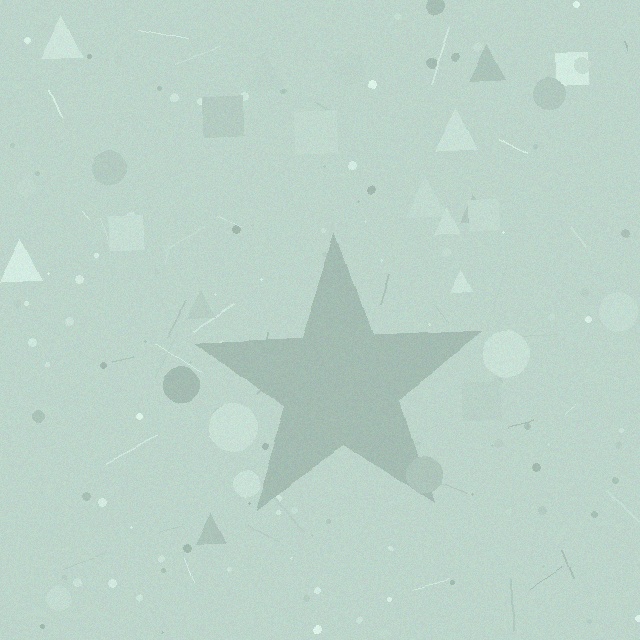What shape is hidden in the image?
A star is hidden in the image.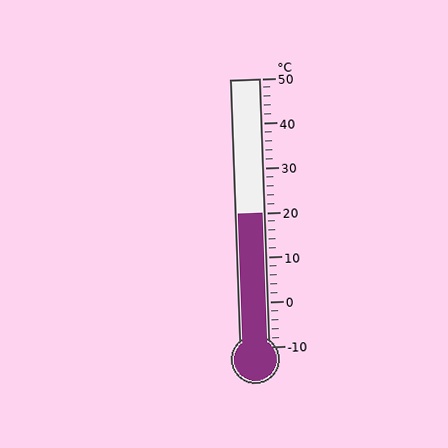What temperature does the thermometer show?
The thermometer shows approximately 20°C.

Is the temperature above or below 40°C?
The temperature is below 40°C.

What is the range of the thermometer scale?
The thermometer scale ranges from -10°C to 50°C.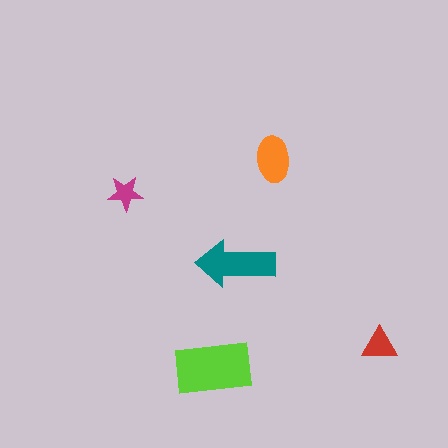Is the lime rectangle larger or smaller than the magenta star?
Larger.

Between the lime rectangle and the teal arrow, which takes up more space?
The lime rectangle.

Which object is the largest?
The lime rectangle.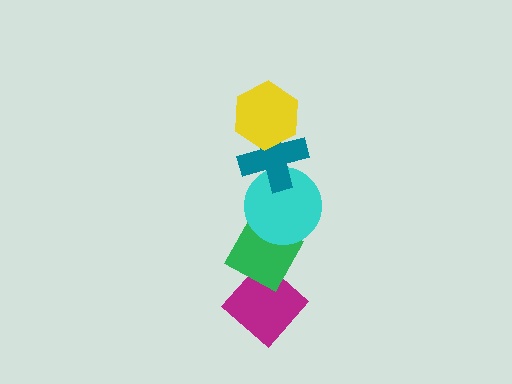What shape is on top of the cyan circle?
The teal cross is on top of the cyan circle.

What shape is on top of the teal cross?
The yellow hexagon is on top of the teal cross.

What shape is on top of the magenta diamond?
The green diamond is on top of the magenta diamond.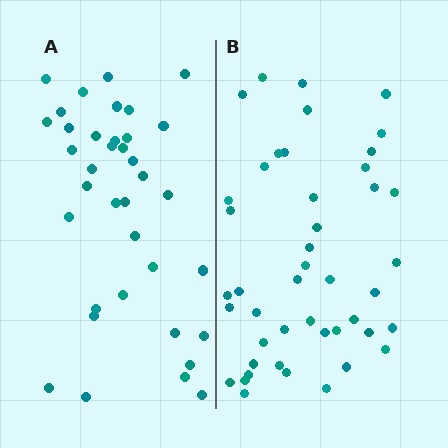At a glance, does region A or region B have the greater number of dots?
Region B (the right region) has more dots.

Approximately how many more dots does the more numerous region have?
Region B has roughly 8 or so more dots than region A.